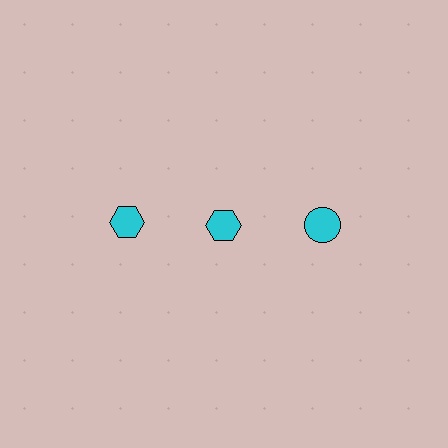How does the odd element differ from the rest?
It has a different shape: circle instead of hexagon.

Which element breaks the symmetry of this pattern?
The cyan circle in the top row, center column breaks the symmetry. All other shapes are cyan hexagons.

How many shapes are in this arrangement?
There are 3 shapes arranged in a grid pattern.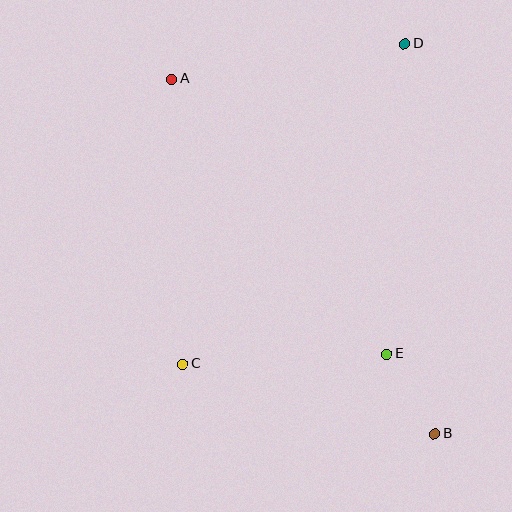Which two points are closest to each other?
Points B and E are closest to each other.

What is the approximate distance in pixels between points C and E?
The distance between C and E is approximately 204 pixels.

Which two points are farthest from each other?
Points A and B are farthest from each other.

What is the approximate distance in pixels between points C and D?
The distance between C and D is approximately 389 pixels.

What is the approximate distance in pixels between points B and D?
The distance between B and D is approximately 391 pixels.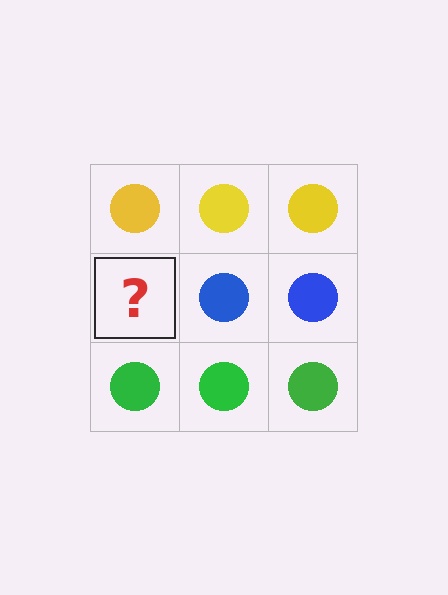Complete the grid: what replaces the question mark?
The question mark should be replaced with a blue circle.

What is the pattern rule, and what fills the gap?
The rule is that each row has a consistent color. The gap should be filled with a blue circle.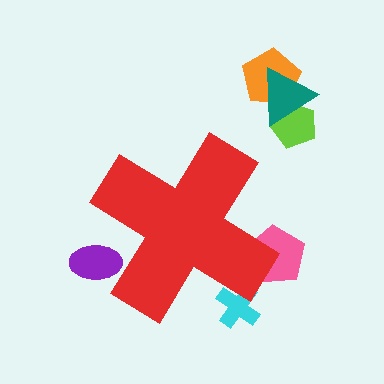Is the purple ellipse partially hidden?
Yes, the purple ellipse is partially hidden behind the red cross.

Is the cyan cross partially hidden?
Yes, the cyan cross is partially hidden behind the red cross.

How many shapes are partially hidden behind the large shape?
3 shapes are partially hidden.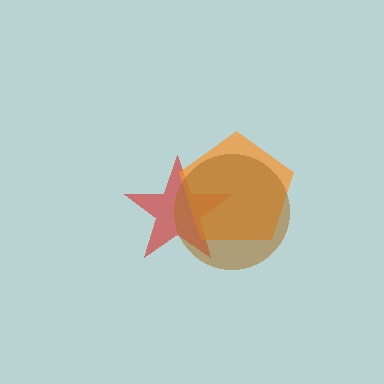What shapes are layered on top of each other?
The layered shapes are: a red star, an orange pentagon, a brown circle.